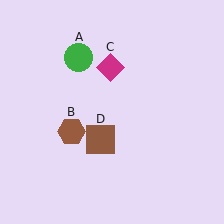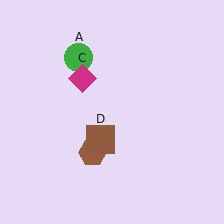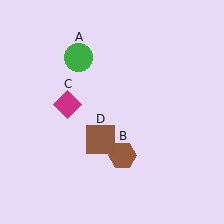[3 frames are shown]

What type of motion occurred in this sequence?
The brown hexagon (object B), magenta diamond (object C) rotated counterclockwise around the center of the scene.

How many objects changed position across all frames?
2 objects changed position: brown hexagon (object B), magenta diamond (object C).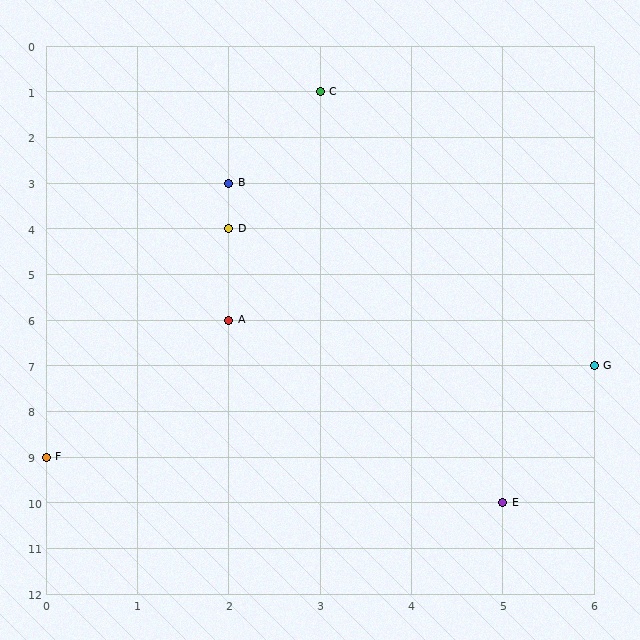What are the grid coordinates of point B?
Point B is at grid coordinates (2, 3).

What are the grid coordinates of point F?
Point F is at grid coordinates (0, 9).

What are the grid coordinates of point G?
Point G is at grid coordinates (6, 7).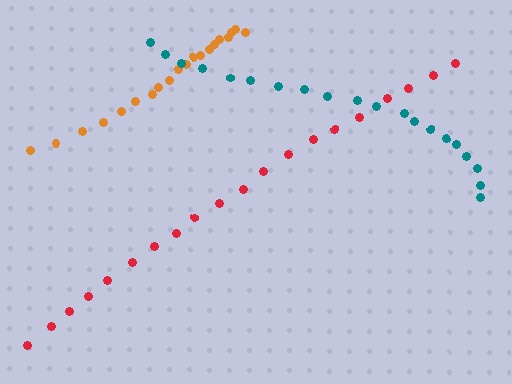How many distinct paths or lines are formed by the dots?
There are 3 distinct paths.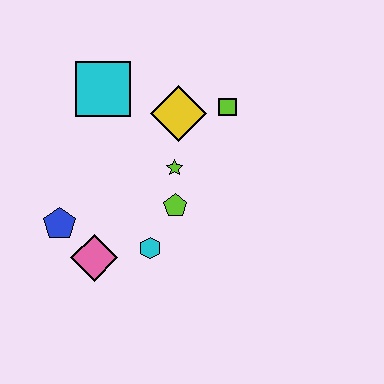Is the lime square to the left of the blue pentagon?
No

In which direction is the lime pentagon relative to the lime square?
The lime pentagon is below the lime square.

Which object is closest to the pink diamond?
The blue pentagon is closest to the pink diamond.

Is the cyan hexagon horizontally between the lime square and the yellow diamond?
No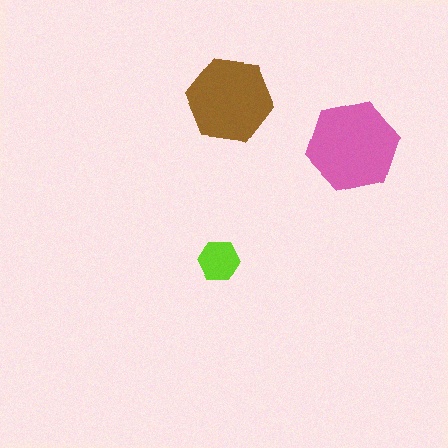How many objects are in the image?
There are 3 objects in the image.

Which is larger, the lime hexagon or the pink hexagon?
The pink one.